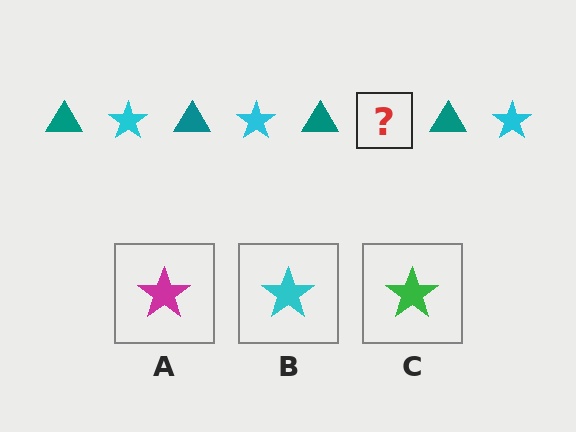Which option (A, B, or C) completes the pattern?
B.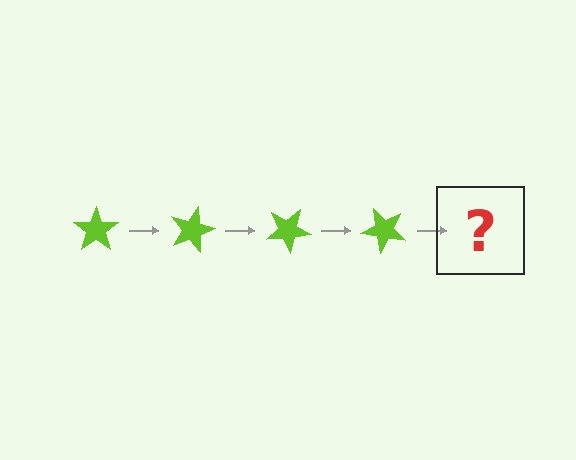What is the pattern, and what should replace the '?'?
The pattern is that the star rotates 15 degrees each step. The '?' should be a lime star rotated 60 degrees.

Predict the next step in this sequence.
The next step is a lime star rotated 60 degrees.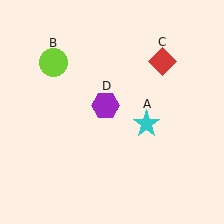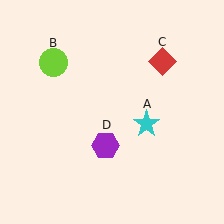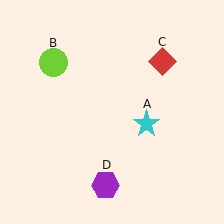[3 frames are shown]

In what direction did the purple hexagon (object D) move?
The purple hexagon (object D) moved down.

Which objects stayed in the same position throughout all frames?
Cyan star (object A) and lime circle (object B) and red diamond (object C) remained stationary.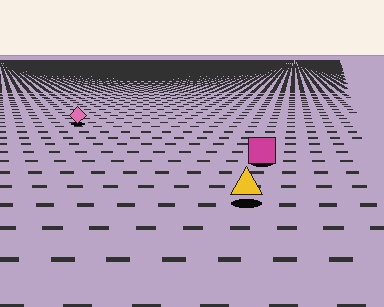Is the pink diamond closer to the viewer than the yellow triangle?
No. The yellow triangle is closer — you can tell from the texture gradient: the ground texture is coarser near it.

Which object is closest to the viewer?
The yellow triangle is closest. The texture marks near it are larger and more spread out.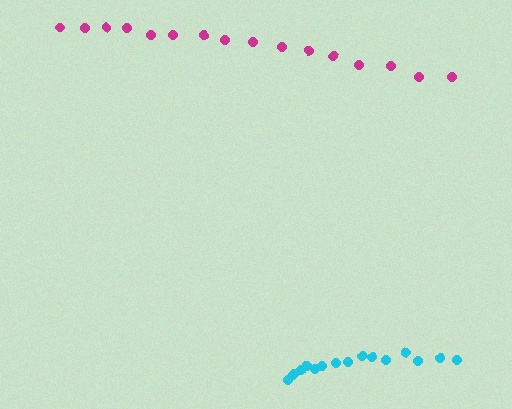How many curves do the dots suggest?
There are 2 distinct paths.